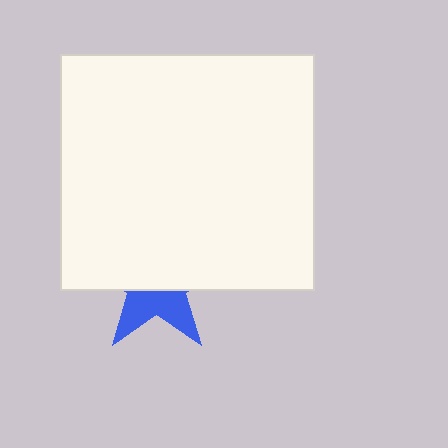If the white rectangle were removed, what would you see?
You would see the complete blue star.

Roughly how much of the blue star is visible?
A small part of it is visible (roughly 38%).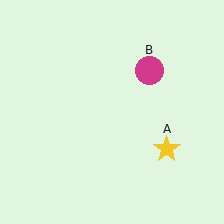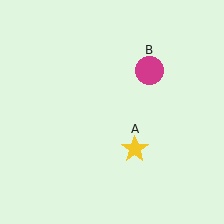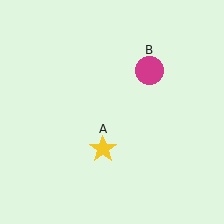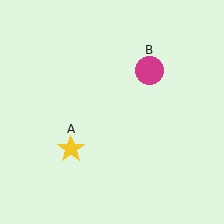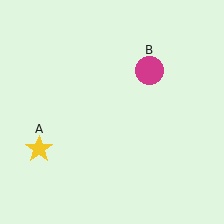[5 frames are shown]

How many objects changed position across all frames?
1 object changed position: yellow star (object A).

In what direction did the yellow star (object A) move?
The yellow star (object A) moved left.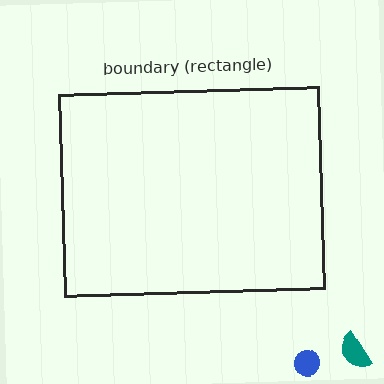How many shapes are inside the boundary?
0 inside, 2 outside.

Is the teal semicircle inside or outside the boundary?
Outside.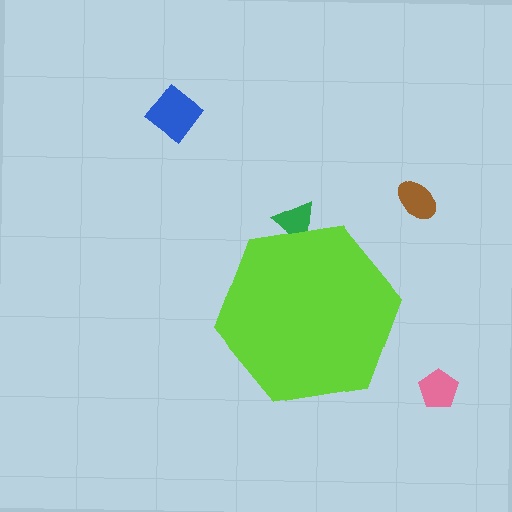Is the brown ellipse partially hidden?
No, the brown ellipse is fully visible.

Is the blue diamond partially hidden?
No, the blue diamond is fully visible.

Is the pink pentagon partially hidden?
No, the pink pentagon is fully visible.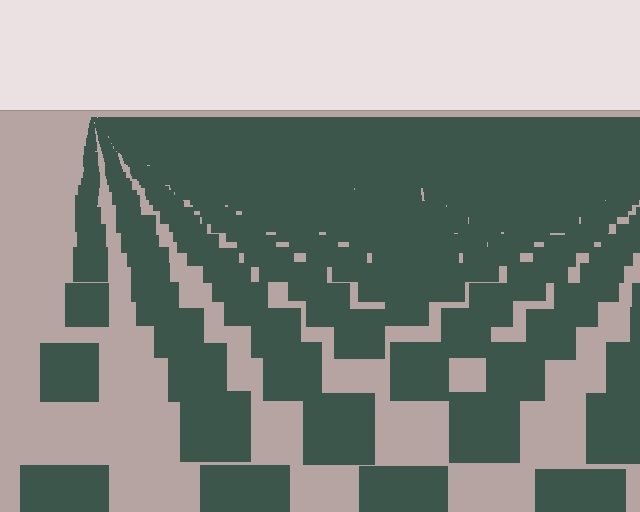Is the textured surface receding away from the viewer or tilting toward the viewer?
The surface is receding away from the viewer. Texture elements get smaller and denser toward the top.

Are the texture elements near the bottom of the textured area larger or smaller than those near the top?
Larger. Near the bottom, elements are closer to the viewer and appear at a bigger on-screen size.